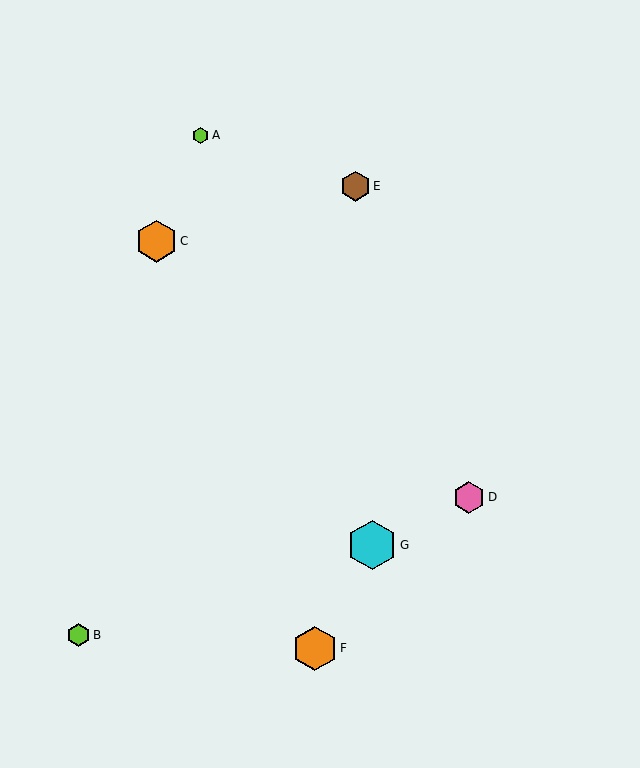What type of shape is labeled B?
Shape B is a lime hexagon.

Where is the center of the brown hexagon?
The center of the brown hexagon is at (355, 186).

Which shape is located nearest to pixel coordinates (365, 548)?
The cyan hexagon (labeled G) at (372, 545) is nearest to that location.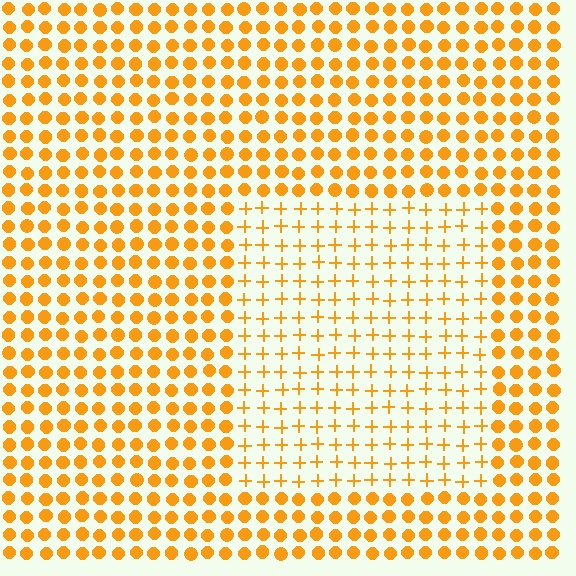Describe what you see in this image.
The image is filled with small orange elements arranged in a uniform grid. A rectangle-shaped region contains plus signs, while the surrounding area contains circles. The boundary is defined purely by the change in element shape.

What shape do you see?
I see a rectangle.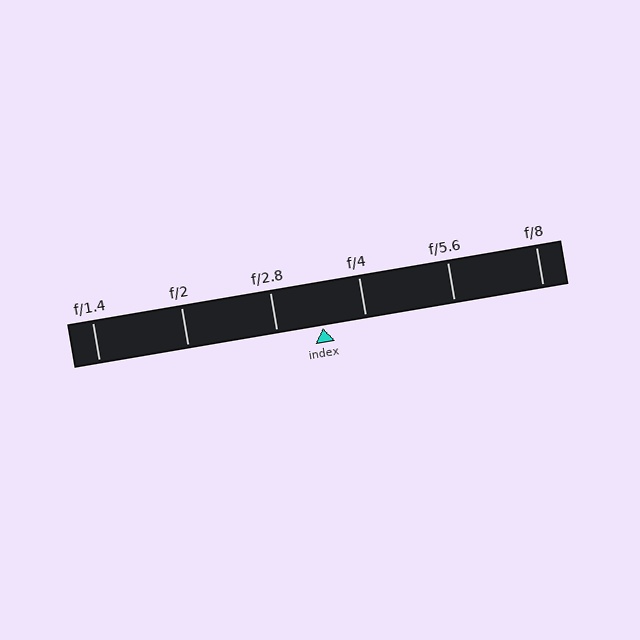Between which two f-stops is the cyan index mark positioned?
The index mark is between f/2.8 and f/4.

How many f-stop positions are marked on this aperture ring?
There are 6 f-stop positions marked.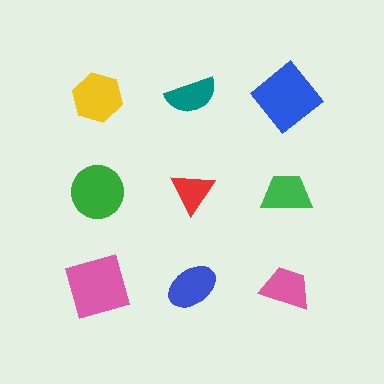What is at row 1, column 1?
A yellow hexagon.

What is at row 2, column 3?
A green trapezoid.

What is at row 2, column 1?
A green circle.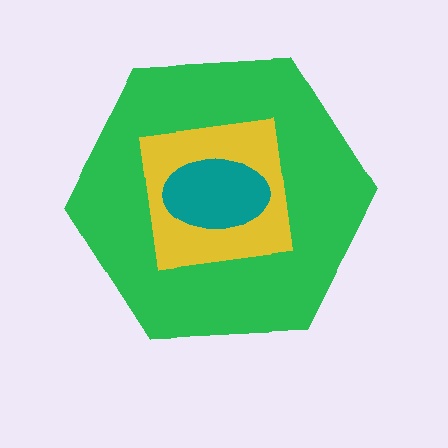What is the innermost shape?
The teal ellipse.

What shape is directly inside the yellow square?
The teal ellipse.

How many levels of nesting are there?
3.